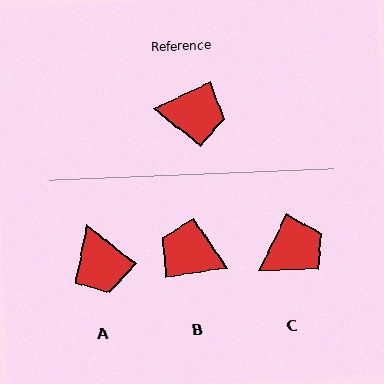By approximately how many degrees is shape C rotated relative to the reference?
Approximately 38 degrees counter-clockwise.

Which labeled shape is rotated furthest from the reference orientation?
B, about 163 degrees away.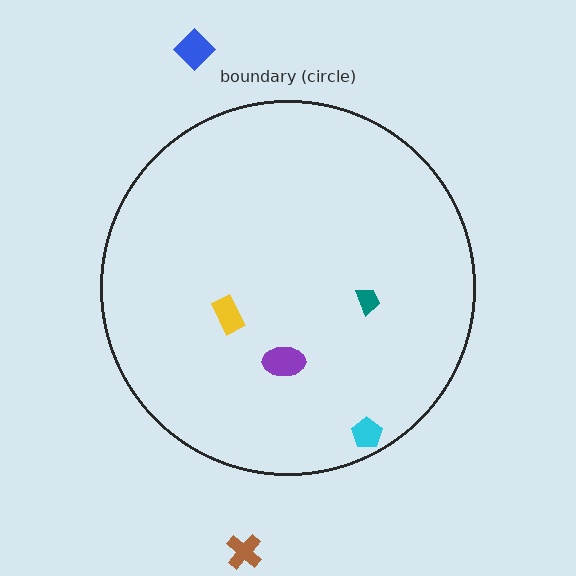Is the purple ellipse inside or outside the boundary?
Inside.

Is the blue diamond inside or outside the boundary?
Outside.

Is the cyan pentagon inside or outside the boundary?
Inside.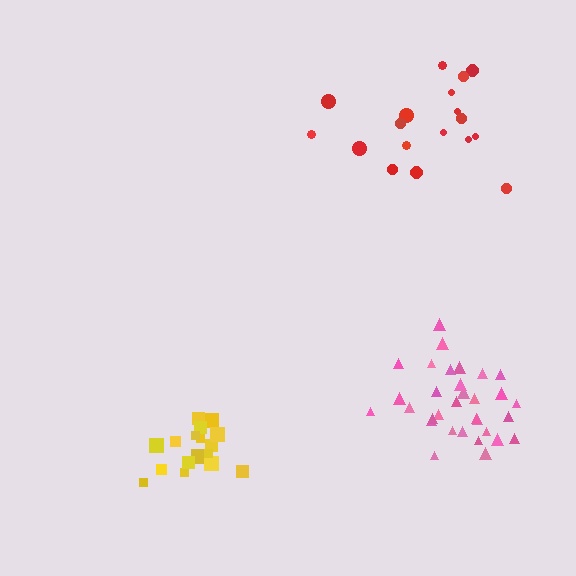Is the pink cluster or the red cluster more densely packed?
Pink.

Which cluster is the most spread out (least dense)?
Red.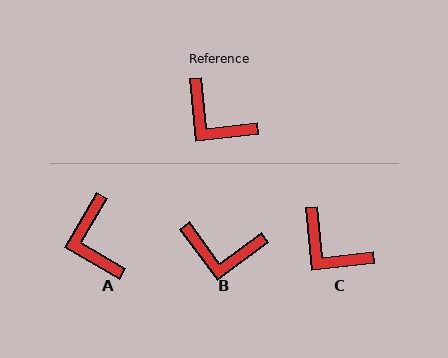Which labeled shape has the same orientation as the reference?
C.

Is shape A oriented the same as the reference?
No, it is off by about 37 degrees.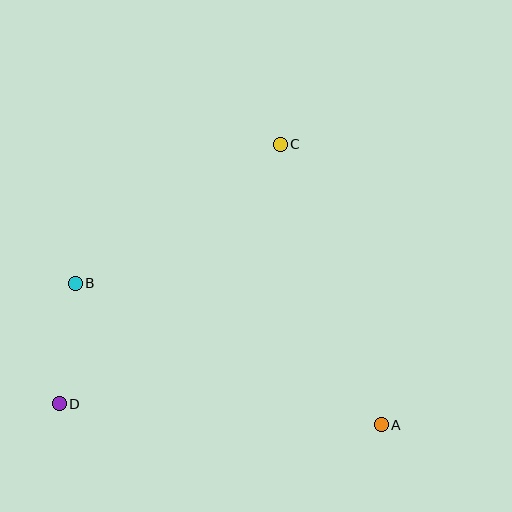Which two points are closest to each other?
Points B and D are closest to each other.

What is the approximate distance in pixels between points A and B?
The distance between A and B is approximately 337 pixels.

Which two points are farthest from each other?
Points C and D are farthest from each other.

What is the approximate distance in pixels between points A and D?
The distance between A and D is approximately 322 pixels.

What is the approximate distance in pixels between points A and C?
The distance between A and C is approximately 298 pixels.